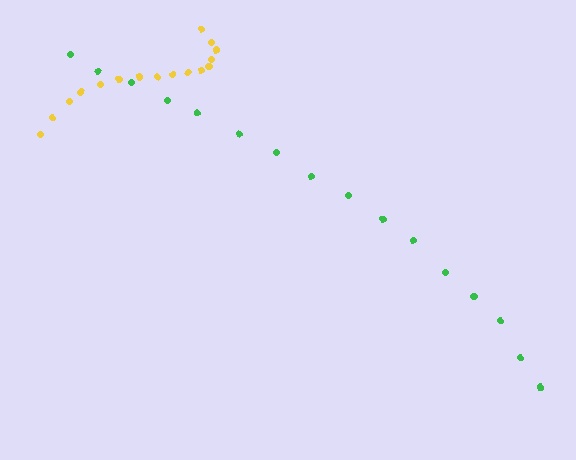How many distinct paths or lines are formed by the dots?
There are 2 distinct paths.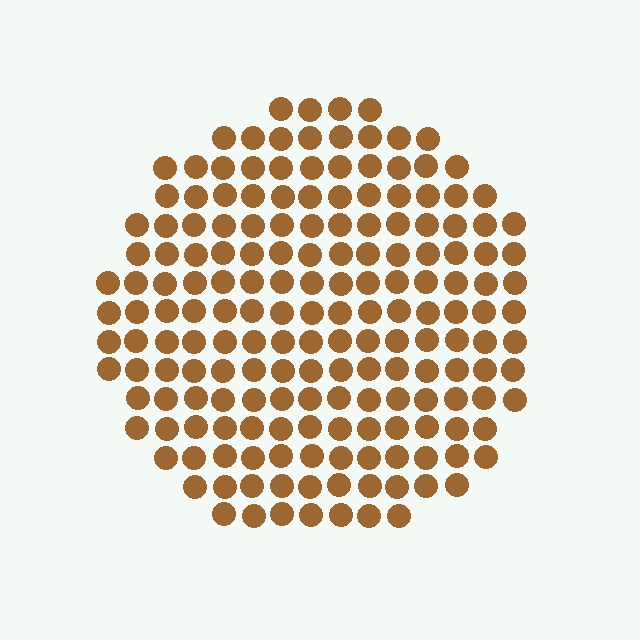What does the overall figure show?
The overall figure shows a circle.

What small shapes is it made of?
It is made of small circles.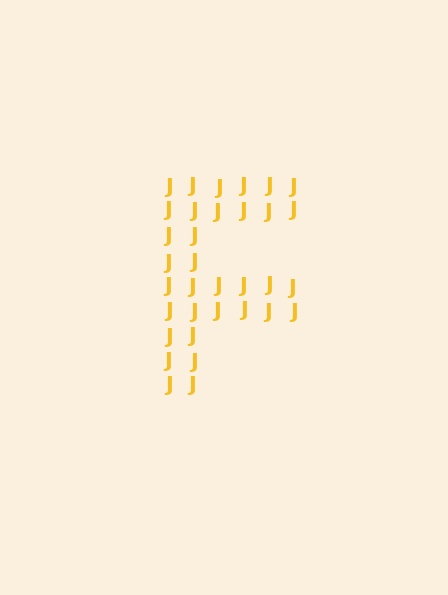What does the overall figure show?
The overall figure shows the letter F.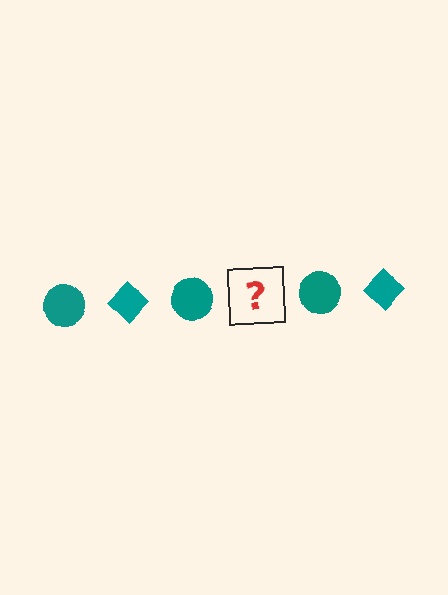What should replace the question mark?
The question mark should be replaced with a teal diamond.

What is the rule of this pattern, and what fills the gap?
The rule is that the pattern cycles through circle, diamond shapes in teal. The gap should be filled with a teal diamond.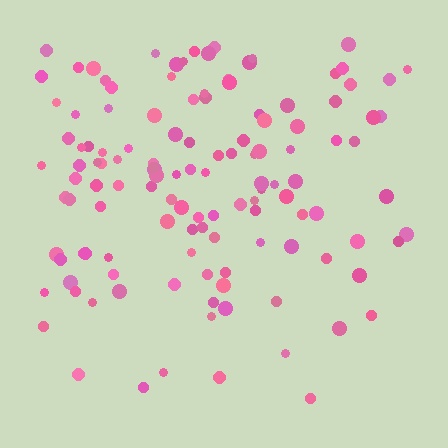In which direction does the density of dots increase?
From bottom to top, with the top side densest.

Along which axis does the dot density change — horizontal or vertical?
Vertical.